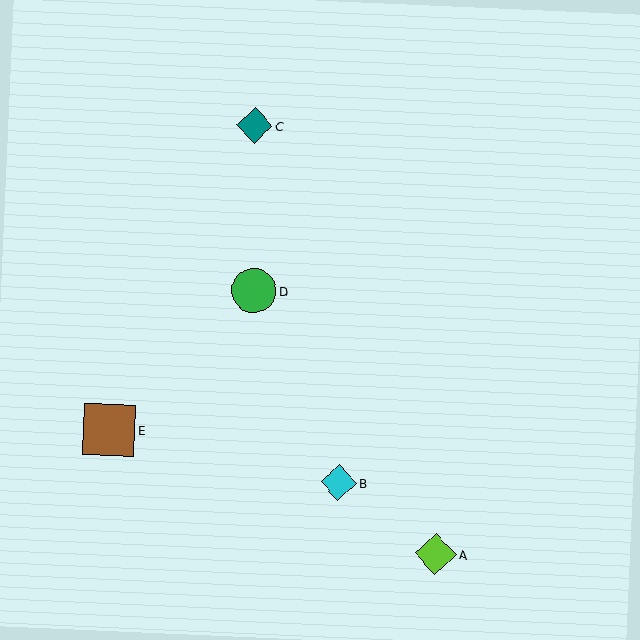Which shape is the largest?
The brown square (labeled E) is the largest.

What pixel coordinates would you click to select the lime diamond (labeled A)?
Click at (436, 554) to select the lime diamond A.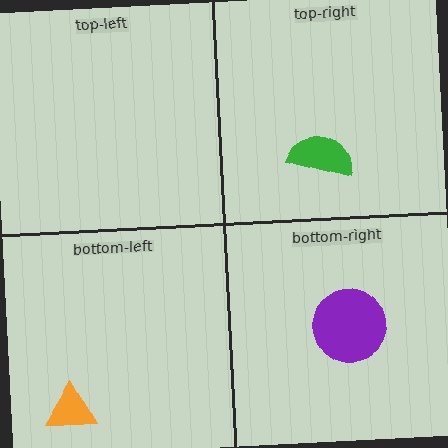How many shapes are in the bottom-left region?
1.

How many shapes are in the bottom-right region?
1.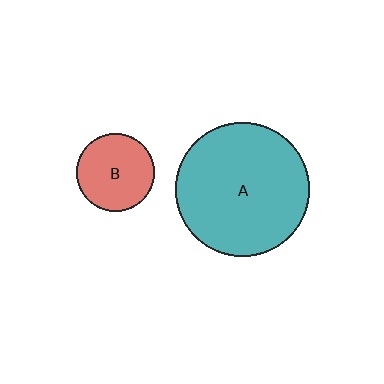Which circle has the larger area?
Circle A (teal).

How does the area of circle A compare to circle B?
Approximately 2.9 times.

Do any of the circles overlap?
No, none of the circles overlap.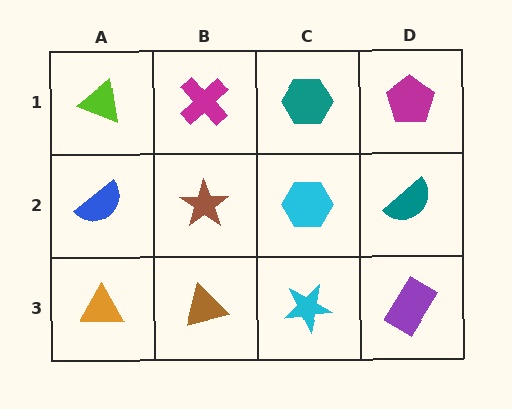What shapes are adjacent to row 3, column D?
A teal semicircle (row 2, column D), a cyan star (row 3, column C).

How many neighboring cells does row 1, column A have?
2.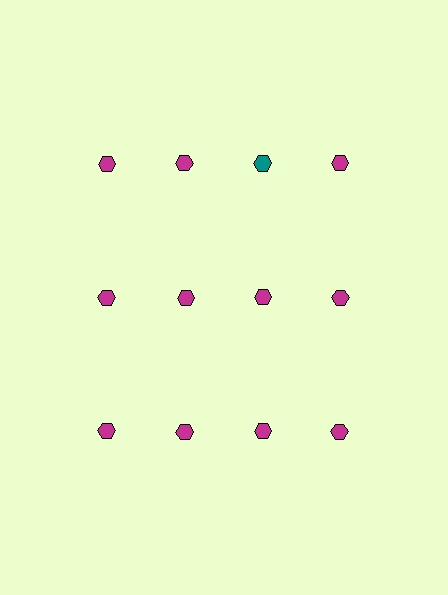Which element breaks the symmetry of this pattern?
The teal hexagon in the top row, center column breaks the symmetry. All other shapes are magenta hexagons.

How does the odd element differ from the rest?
It has a different color: teal instead of magenta.